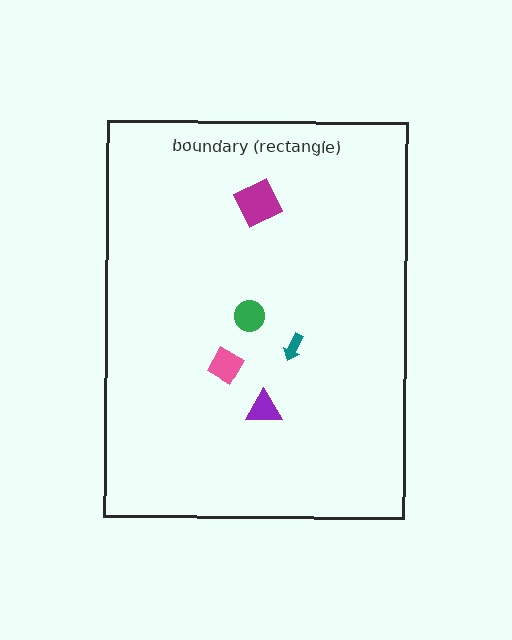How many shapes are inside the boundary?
5 inside, 0 outside.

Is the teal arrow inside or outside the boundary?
Inside.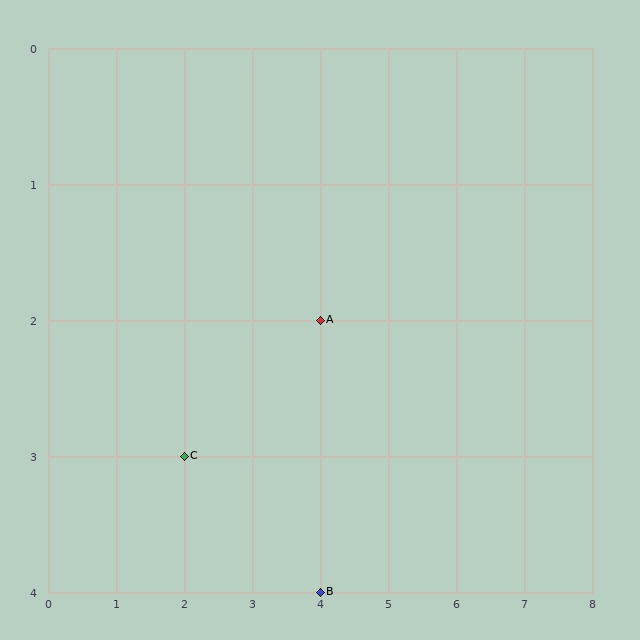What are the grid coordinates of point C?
Point C is at grid coordinates (2, 3).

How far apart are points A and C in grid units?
Points A and C are 2 columns and 1 row apart (about 2.2 grid units diagonally).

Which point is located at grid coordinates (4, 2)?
Point A is at (4, 2).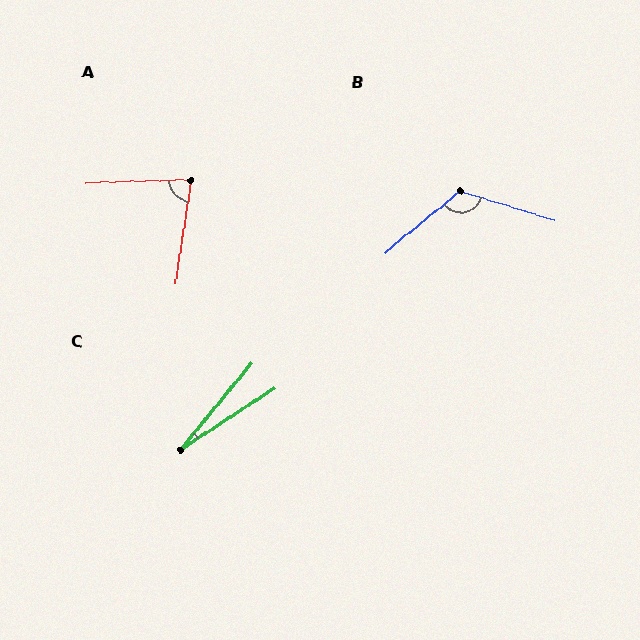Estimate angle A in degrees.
Approximately 79 degrees.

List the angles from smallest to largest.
C (17°), A (79°), B (123°).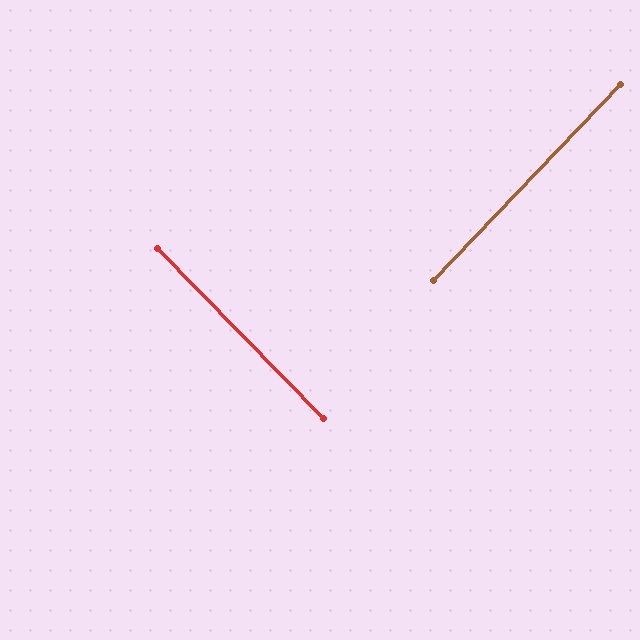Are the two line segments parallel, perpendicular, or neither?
Perpendicular — they meet at approximately 88°.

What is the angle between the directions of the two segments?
Approximately 88 degrees.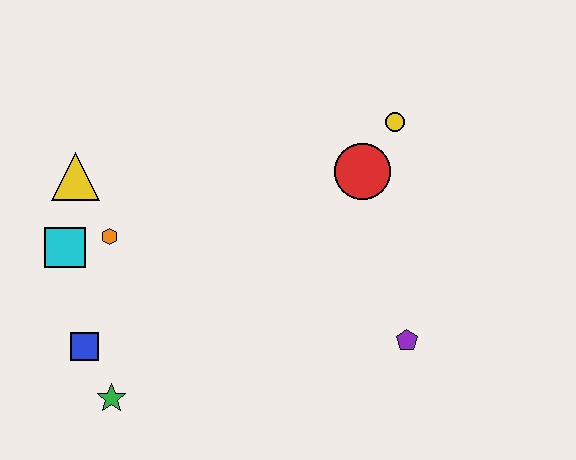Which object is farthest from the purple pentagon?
The yellow triangle is farthest from the purple pentagon.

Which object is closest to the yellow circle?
The red circle is closest to the yellow circle.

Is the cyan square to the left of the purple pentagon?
Yes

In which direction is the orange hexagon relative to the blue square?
The orange hexagon is above the blue square.